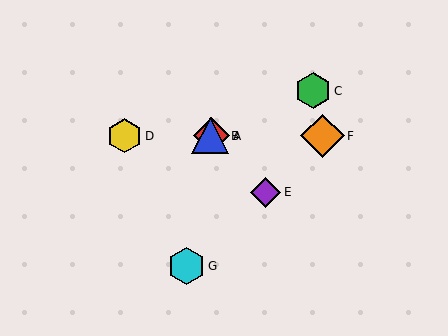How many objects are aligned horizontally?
4 objects (A, B, D, F) are aligned horizontally.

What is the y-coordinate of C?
Object C is at y≈91.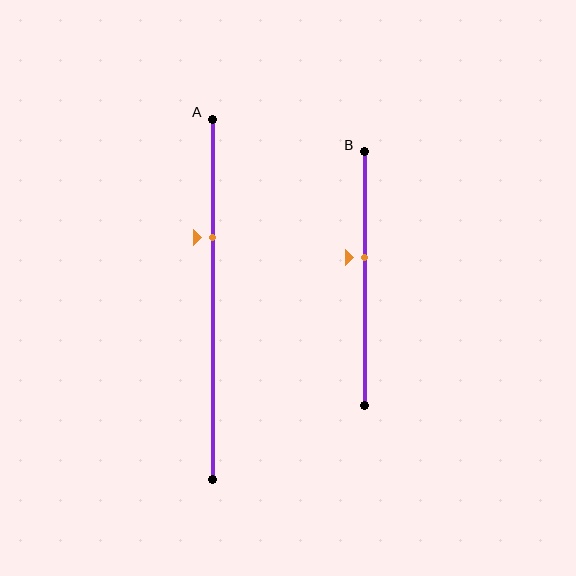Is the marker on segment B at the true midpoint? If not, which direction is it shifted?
No, the marker on segment B is shifted upward by about 8% of the segment length.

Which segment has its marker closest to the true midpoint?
Segment B has its marker closest to the true midpoint.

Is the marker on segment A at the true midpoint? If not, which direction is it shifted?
No, the marker on segment A is shifted upward by about 17% of the segment length.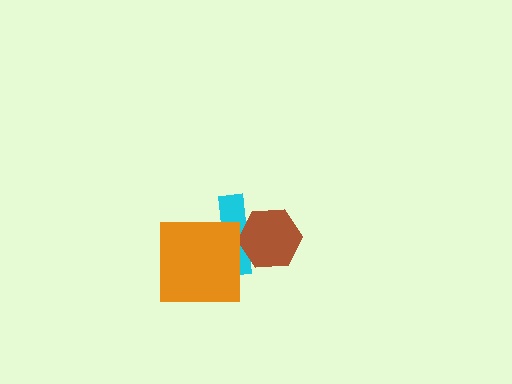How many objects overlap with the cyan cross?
2 objects overlap with the cyan cross.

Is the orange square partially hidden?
No, no other shape covers it.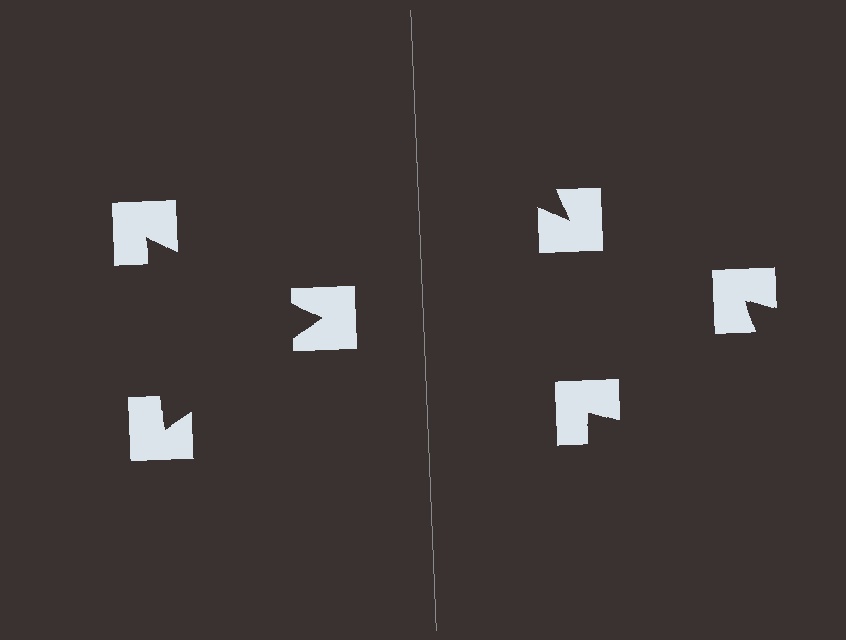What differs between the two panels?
The notched squares are positioned identically on both sides; only the wedge orientations differ. On the left they align to a triangle; on the right they are misaligned.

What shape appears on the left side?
An illusory triangle.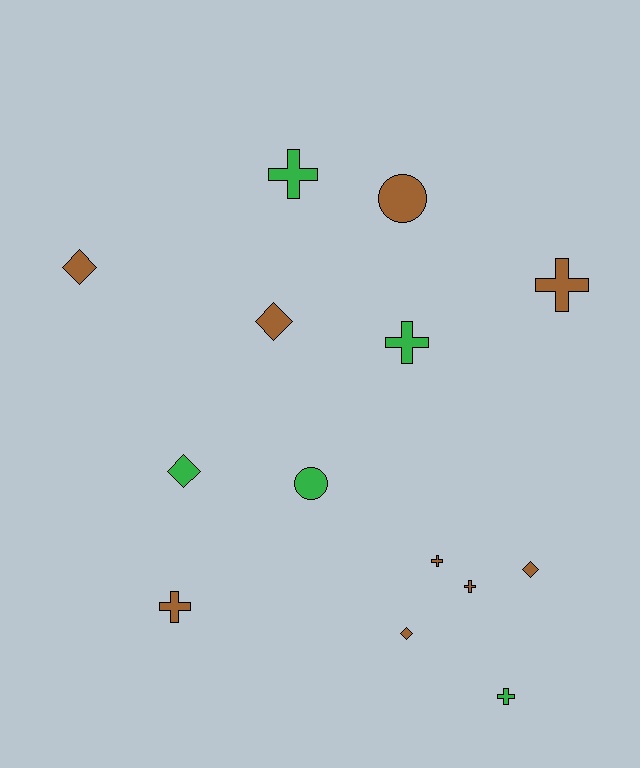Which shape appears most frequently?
Cross, with 7 objects.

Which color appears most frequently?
Brown, with 9 objects.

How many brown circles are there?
There is 1 brown circle.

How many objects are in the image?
There are 14 objects.